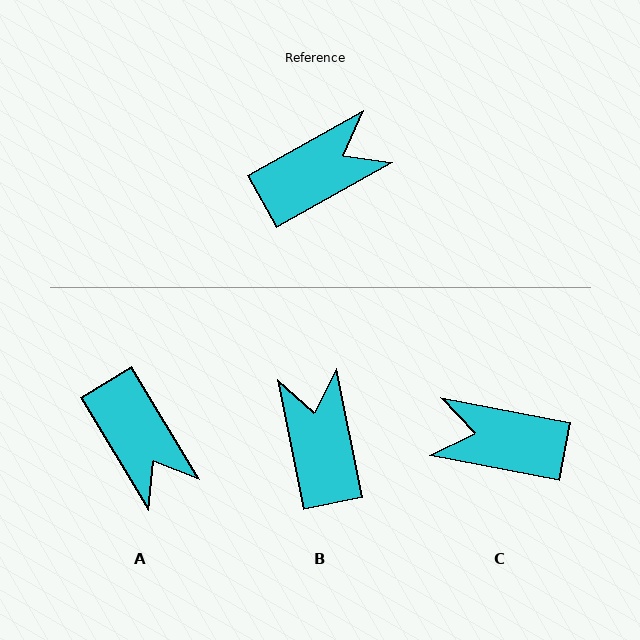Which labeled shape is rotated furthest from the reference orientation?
C, about 140 degrees away.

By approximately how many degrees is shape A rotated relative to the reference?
Approximately 88 degrees clockwise.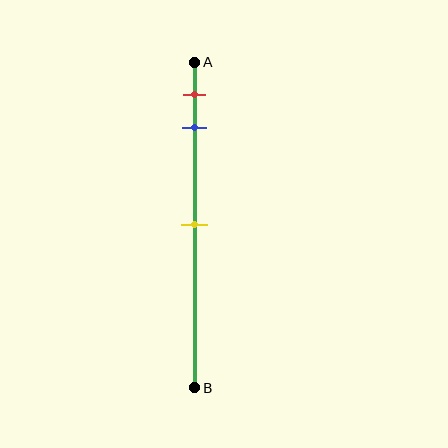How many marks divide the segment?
There are 3 marks dividing the segment.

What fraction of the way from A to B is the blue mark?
The blue mark is approximately 20% (0.2) of the way from A to B.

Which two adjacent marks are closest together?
The red and blue marks are the closest adjacent pair.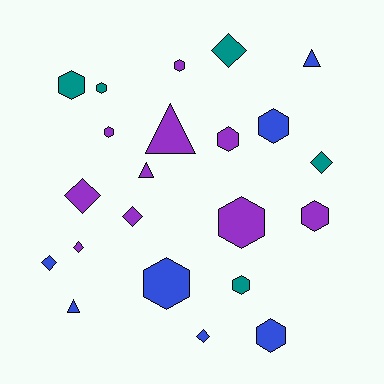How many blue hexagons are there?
There are 3 blue hexagons.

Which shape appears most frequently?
Hexagon, with 11 objects.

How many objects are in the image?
There are 22 objects.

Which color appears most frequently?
Purple, with 10 objects.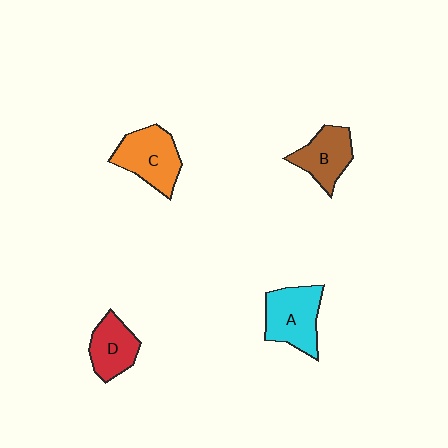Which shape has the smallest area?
Shape D (red).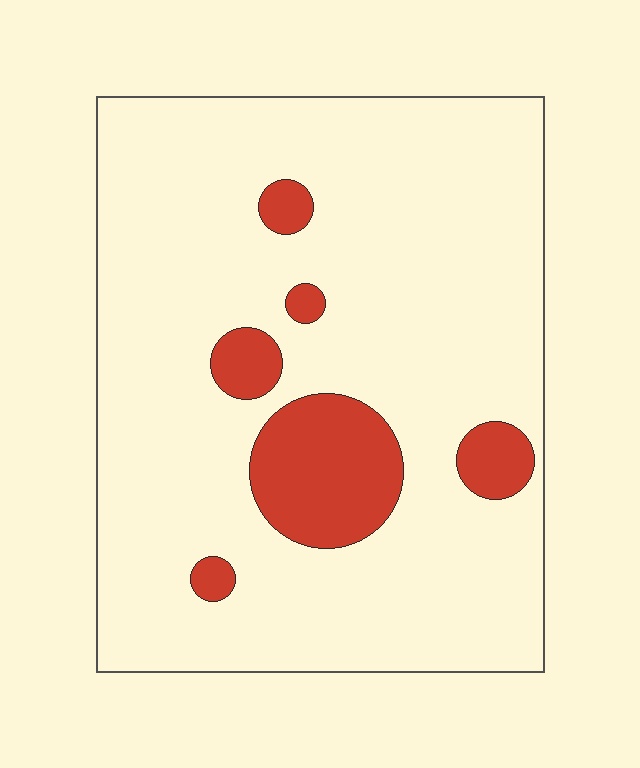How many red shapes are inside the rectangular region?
6.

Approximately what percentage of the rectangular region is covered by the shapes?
Approximately 15%.